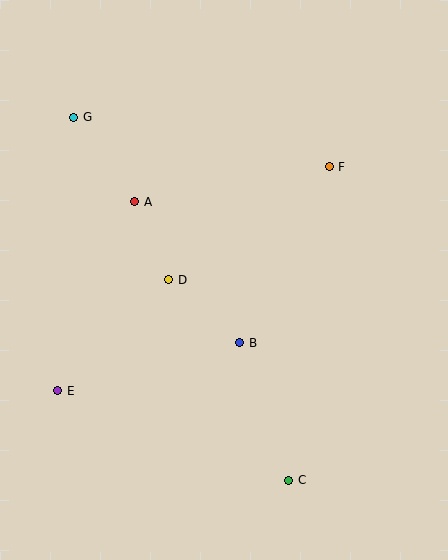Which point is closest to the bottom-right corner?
Point C is closest to the bottom-right corner.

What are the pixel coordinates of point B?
Point B is at (240, 343).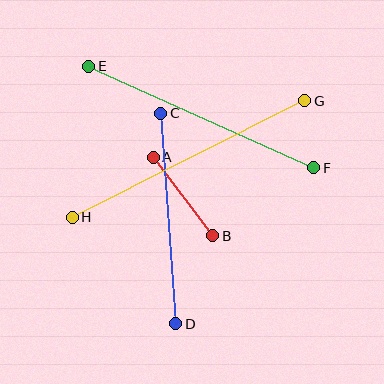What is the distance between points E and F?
The distance is approximately 247 pixels.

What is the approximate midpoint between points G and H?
The midpoint is at approximately (188, 159) pixels.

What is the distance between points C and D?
The distance is approximately 211 pixels.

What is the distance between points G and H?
The distance is approximately 260 pixels.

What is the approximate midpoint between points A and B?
The midpoint is at approximately (183, 197) pixels.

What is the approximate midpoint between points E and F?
The midpoint is at approximately (201, 117) pixels.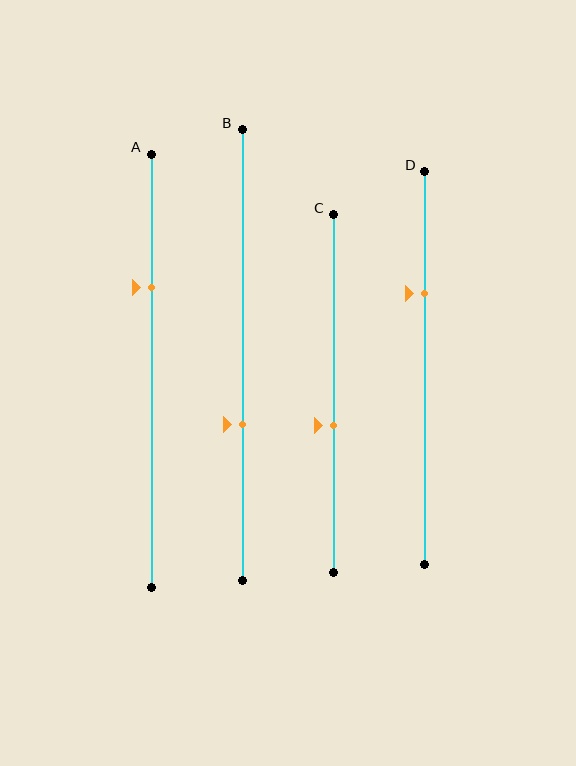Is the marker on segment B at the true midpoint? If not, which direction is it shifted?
No, the marker on segment B is shifted downward by about 15% of the segment length.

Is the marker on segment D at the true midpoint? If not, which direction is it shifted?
No, the marker on segment D is shifted upward by about 19% of the segment length.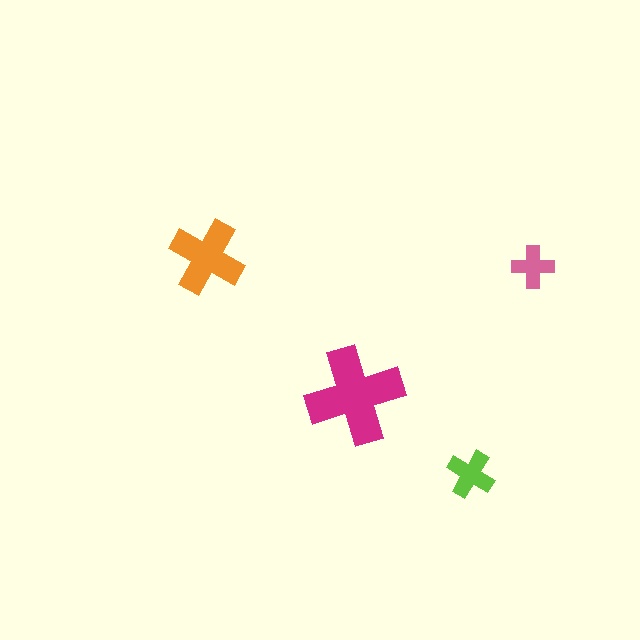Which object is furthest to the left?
The orange cross is leftmost.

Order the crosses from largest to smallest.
the magenta one, the orange one, the lime one, the pink one.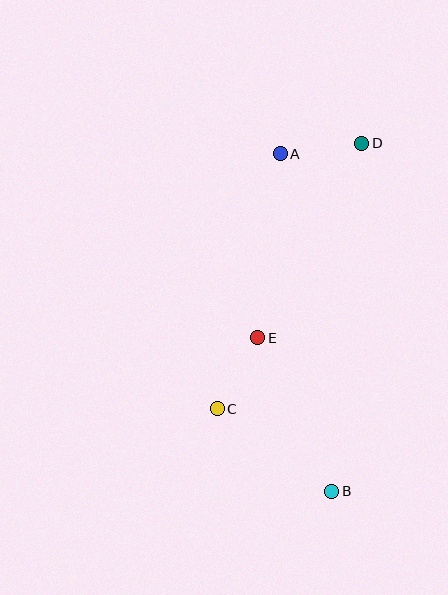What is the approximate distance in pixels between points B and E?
The distance between B and E is approximately 170 pixels.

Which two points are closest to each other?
Points C and E are closest to each other.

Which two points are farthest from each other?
Points B and D are farthest from each other.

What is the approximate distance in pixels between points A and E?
The distance between A and E is approximately 186 pixels.